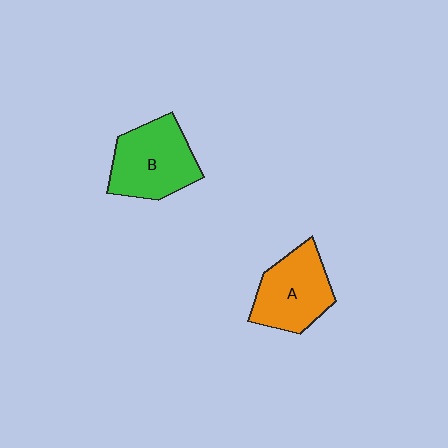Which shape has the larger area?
Shape B (green).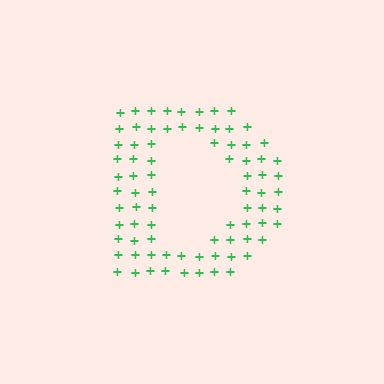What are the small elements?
The small elements are plus signs.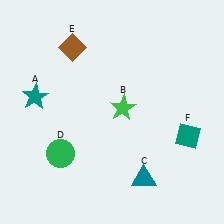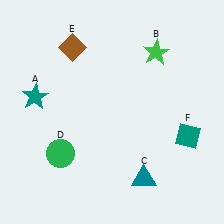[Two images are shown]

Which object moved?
The green star (B) moved up.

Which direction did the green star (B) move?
The green star (B) moved up.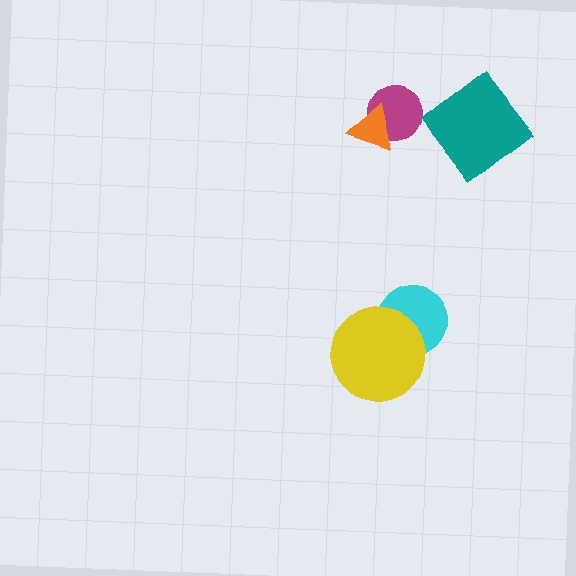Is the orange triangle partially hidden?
No, no other shape covers it.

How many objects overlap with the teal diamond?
0 objects overlap with the teal diamond.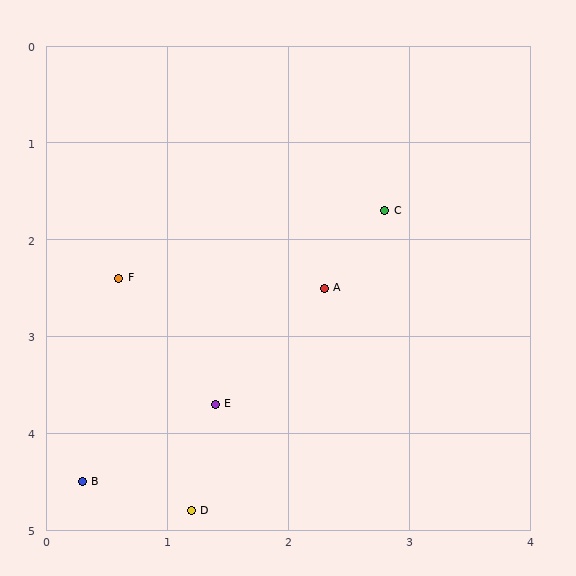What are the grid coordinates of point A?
Point A is at approximately (2.3, 2.5).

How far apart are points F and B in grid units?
Points F and B are about 2.1 grid units apart.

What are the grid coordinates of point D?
Point D is at approximately (1.2, 4.8).